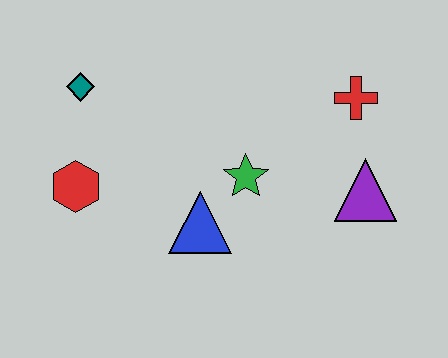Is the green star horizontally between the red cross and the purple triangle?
No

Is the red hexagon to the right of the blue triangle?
No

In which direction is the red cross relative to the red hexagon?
The red cross is to the right of the red hexagon.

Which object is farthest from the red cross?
The red hexagon is farthest from the red cross.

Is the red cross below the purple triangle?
No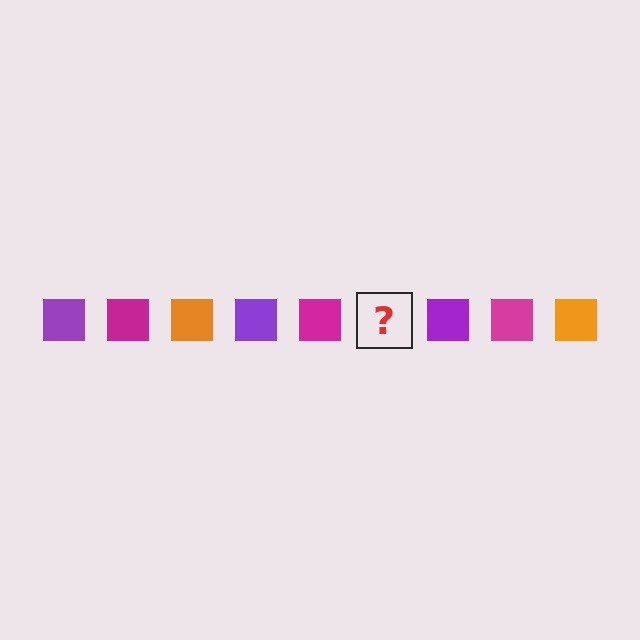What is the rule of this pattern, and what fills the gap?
The rule is that the pattern cycles through purple, magenta, orange squares. The gap should be filled with an orange square.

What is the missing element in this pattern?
The missing element is an orange square.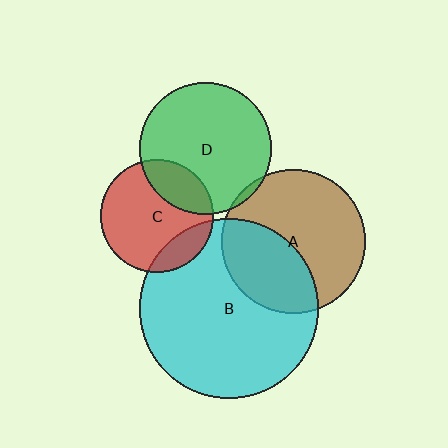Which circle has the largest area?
Circle B (cyan).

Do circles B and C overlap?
Yes.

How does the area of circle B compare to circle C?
Approximately 2.5 times.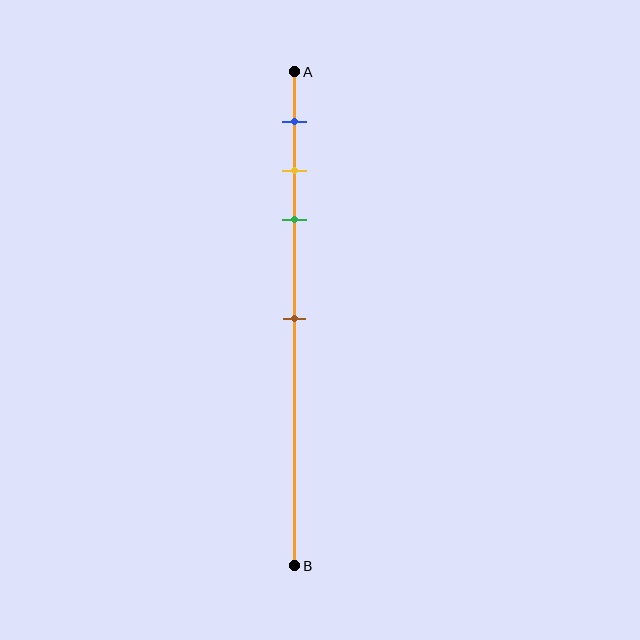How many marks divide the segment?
There are 4 marks dividing the segment.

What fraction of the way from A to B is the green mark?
The green mark is approximately 30% (0.3) of the way from A to B.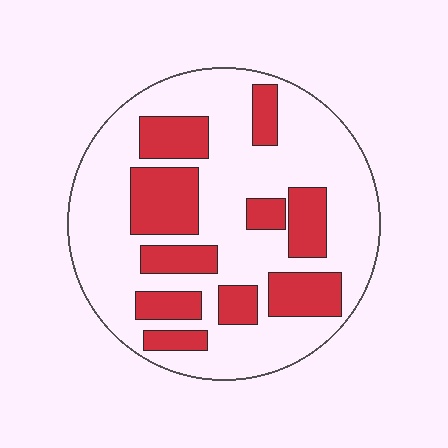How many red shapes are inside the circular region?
10.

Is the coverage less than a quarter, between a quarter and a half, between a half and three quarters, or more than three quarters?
Between a quarter and a half.